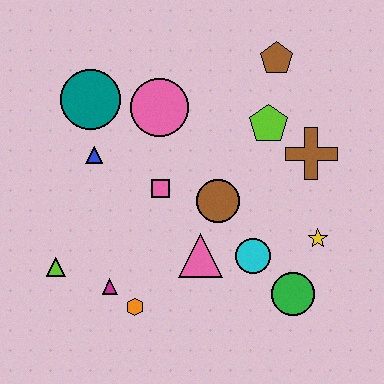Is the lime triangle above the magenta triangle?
Yes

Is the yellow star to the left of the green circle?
No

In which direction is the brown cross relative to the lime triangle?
The brown cross is to the right of the lime triangle.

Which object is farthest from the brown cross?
The lime triangle is farthest from the brown cross.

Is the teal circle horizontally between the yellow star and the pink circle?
No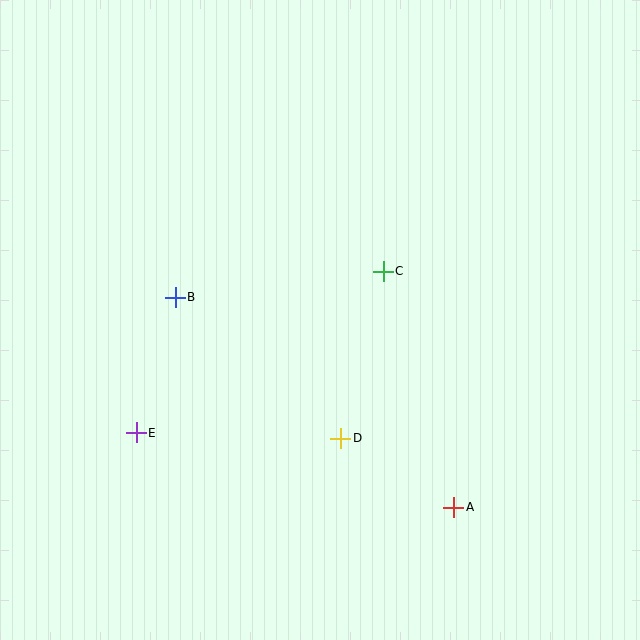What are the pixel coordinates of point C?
Point C is at (383, 271).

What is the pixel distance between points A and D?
The distance between A and D is 132 pixels.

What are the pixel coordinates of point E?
Point E is at (136, 433).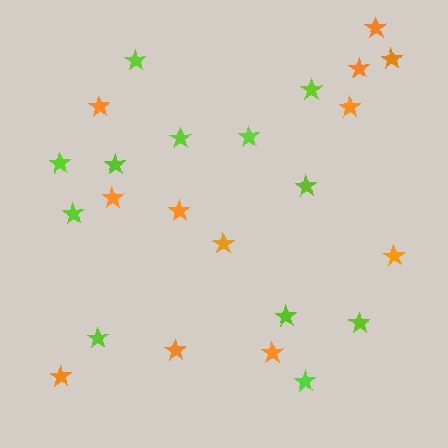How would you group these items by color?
There are 2 groups: one group of orange stars (12) and one group of lime stars (12).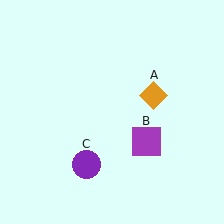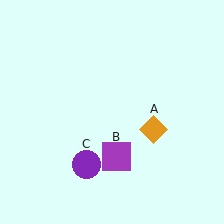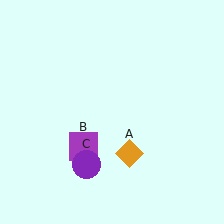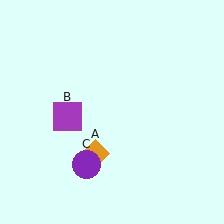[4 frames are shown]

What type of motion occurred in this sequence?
The orange diamond (object A), purple square (object B) rotated clockwise around the center of the scene.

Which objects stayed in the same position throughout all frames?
Purple circle (object C) remained stationary.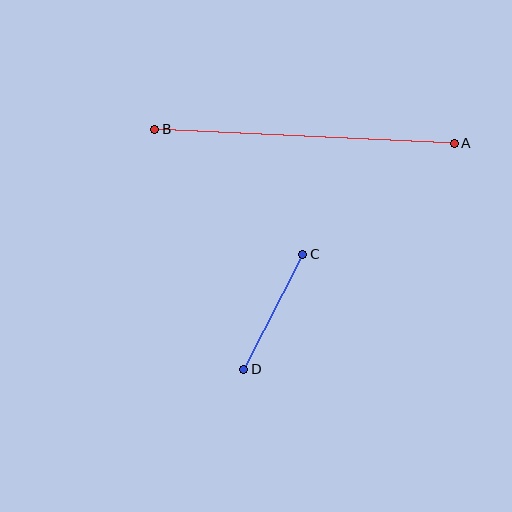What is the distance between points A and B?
The distance is approximately 300 pixels.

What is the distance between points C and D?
The distance is approximately 129 pixels.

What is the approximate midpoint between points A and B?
The midpoint is at approximately (305, 136) pixels.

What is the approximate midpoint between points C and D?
The midpoint is at approximately (273, 312) pixels.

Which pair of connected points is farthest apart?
Points A and B are farthest apart.